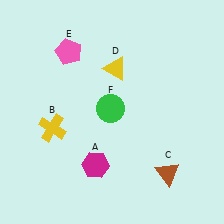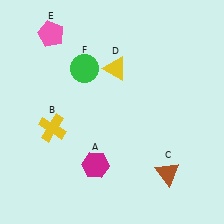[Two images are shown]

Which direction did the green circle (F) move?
The green circle (F) moved up.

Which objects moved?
The objects that moved are: the pink pentagon (E), the green circle (F).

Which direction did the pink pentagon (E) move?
The pink pentagon (E) moved up.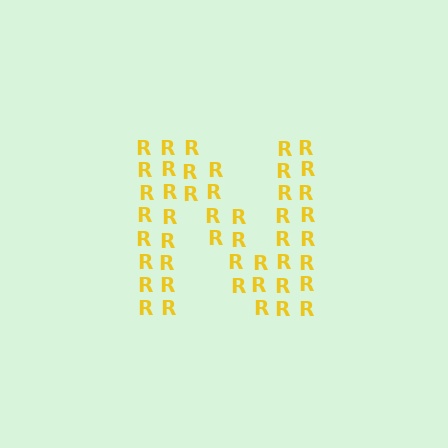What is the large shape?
The large shape is the letter N.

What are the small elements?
The small elements are letter R's.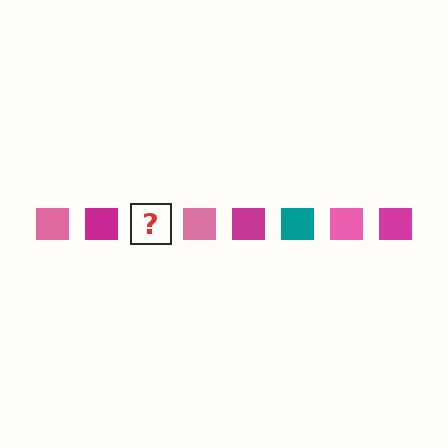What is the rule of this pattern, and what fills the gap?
The rule is that the pattern cycles through pink, magenta, teal squares. The gap should be filled with a teal square.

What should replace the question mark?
The question mark should be replaced with a teal square.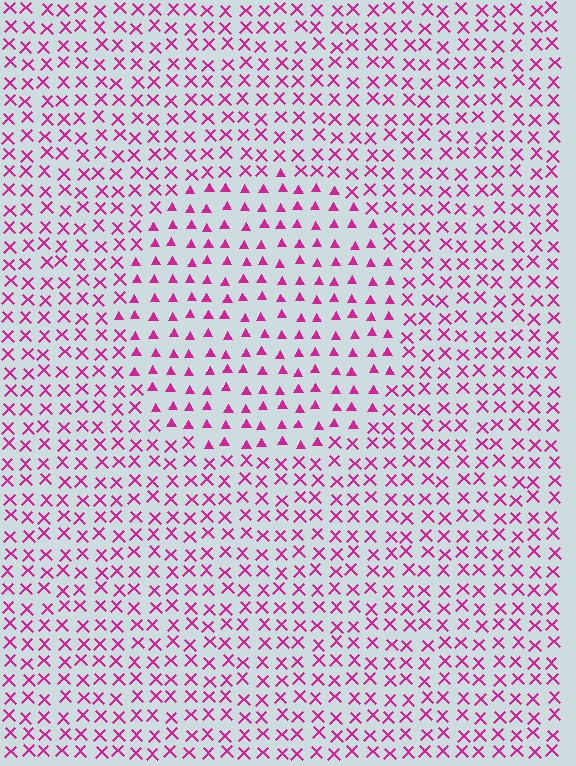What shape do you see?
I see a circle.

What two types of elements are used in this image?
The image uses triangles inside the circle region and X marks outside it.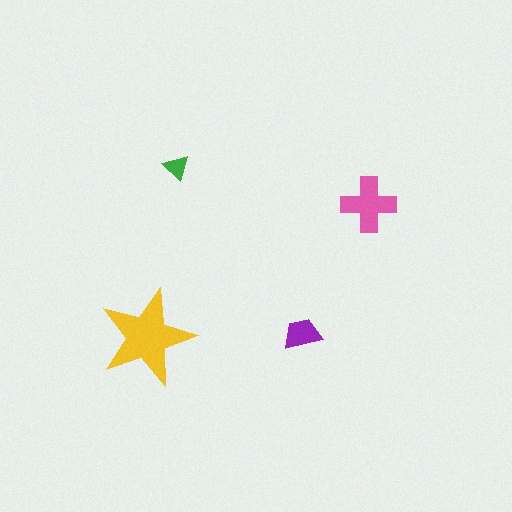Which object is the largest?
The yellow star.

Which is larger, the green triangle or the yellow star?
The yellow star.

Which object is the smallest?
The green triangle.